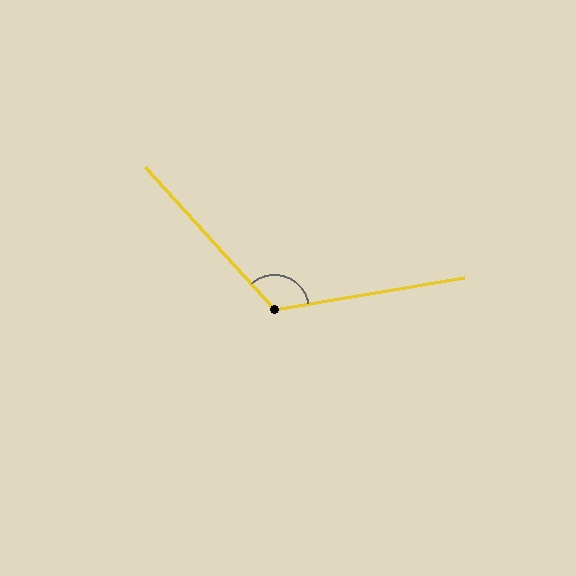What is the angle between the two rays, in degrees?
Approximately 123 degrees.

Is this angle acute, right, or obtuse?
It is obtuse.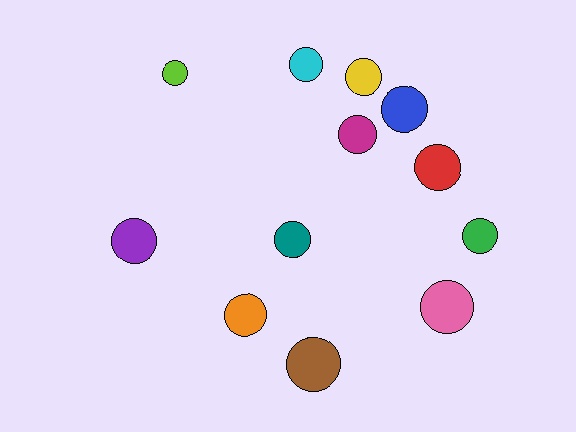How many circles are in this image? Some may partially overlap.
There are 12 circles.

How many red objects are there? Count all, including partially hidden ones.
There is 1 red object.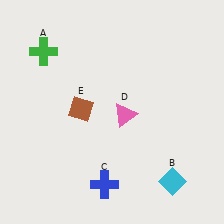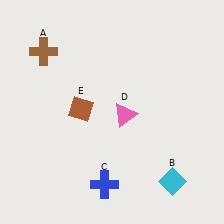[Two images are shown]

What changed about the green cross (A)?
In Image 1, A is green. In Image 2, it changed to brown.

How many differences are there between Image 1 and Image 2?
There is 1 difference between the two images.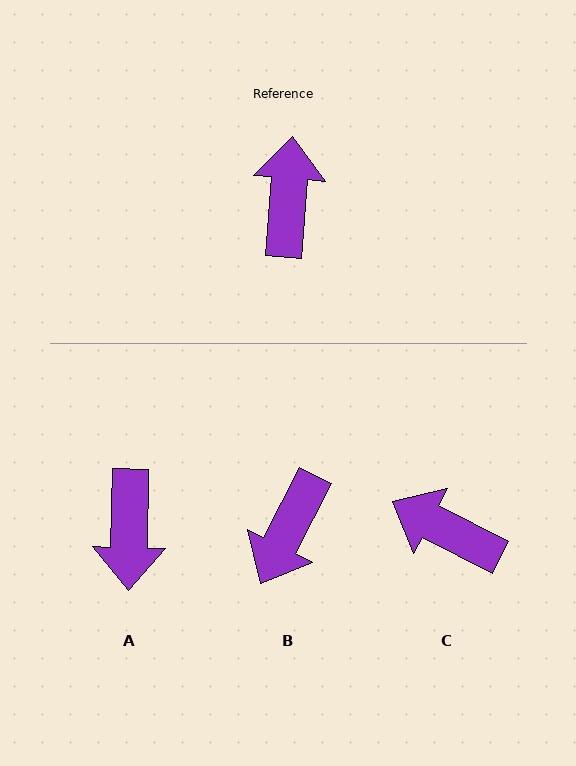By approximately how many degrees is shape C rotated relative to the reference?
Approximately 67 degrees counter-clockwise.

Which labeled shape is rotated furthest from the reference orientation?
A, about 176 degrees away.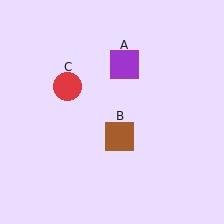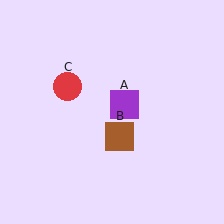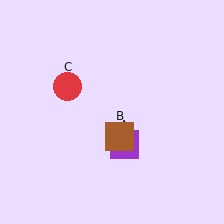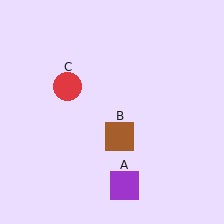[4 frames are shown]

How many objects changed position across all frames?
1 object changed position: purple square (object A).